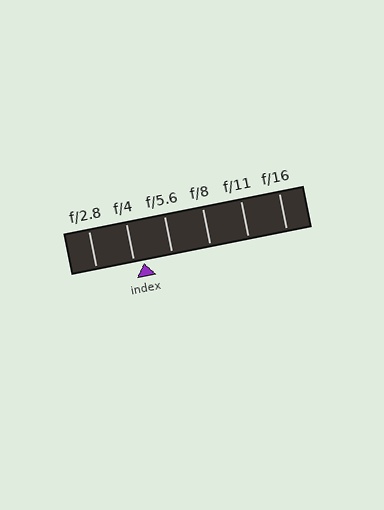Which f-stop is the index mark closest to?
The index mark is closest to f/4.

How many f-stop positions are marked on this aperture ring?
There are 6 f-stop positions marked.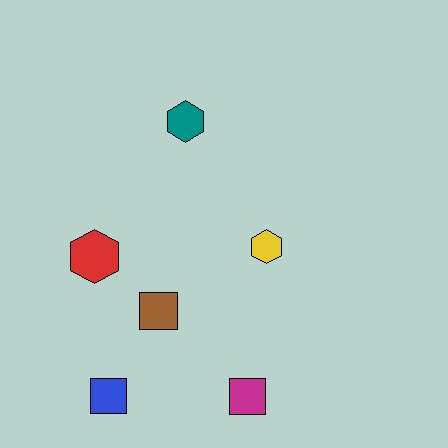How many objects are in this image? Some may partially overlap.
There are 6 objects.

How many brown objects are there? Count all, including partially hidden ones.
There is 1 brown object.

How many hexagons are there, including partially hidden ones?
There are 3 hexagons.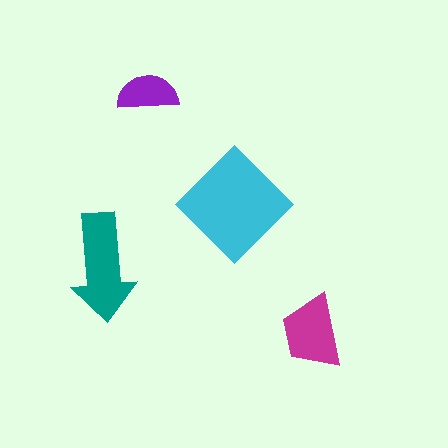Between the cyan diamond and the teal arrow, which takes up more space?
The cyan diamond.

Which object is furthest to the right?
The magenta trapezoid is rightmost.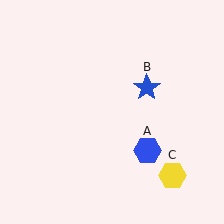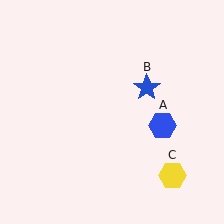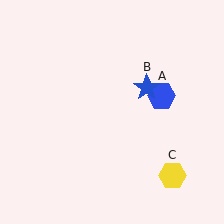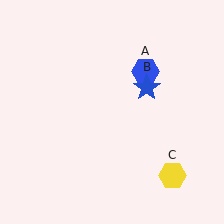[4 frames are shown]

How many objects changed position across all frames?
1 object changed position: blue hexagon (object A).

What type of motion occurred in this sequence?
The blue hexagon (object A) rotated counterclockwise around the center of the scene.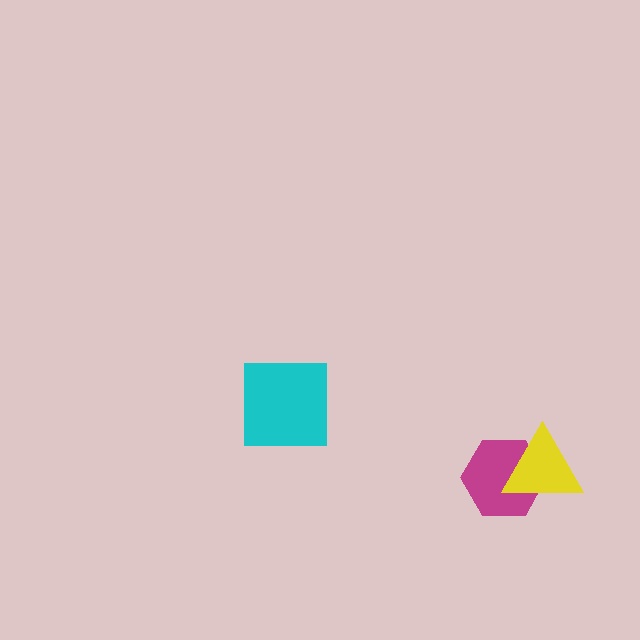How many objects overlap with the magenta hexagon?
1 object overlaps with the magenta hexagon.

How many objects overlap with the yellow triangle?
1 object overlaps with the yellow triangle.